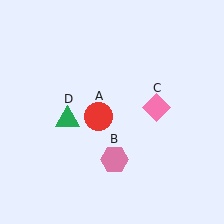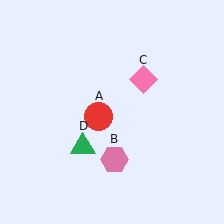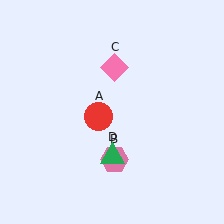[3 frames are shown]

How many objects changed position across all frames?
2 objects changed position: pink diamond (object C), green triangle (object D).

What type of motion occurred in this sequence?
The pink diamond (object C), green triangle (object D) rotated counterclockwise around the center of the scene.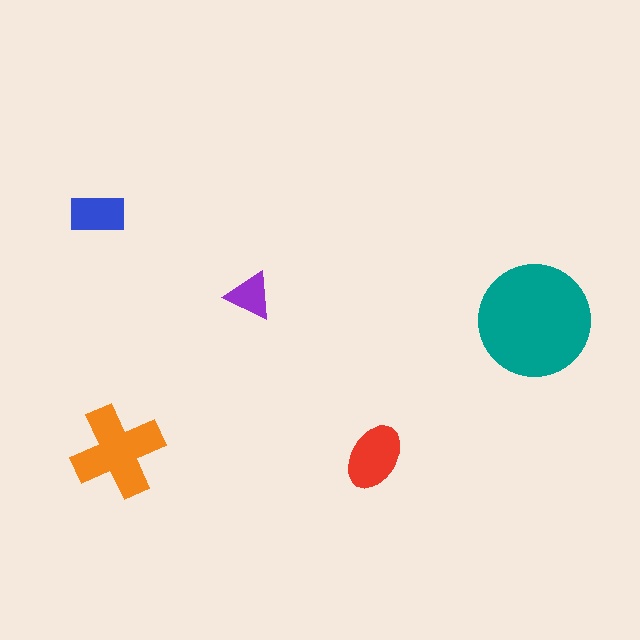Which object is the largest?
The teal circle.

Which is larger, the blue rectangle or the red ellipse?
The red ellipse.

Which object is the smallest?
The purple triangle.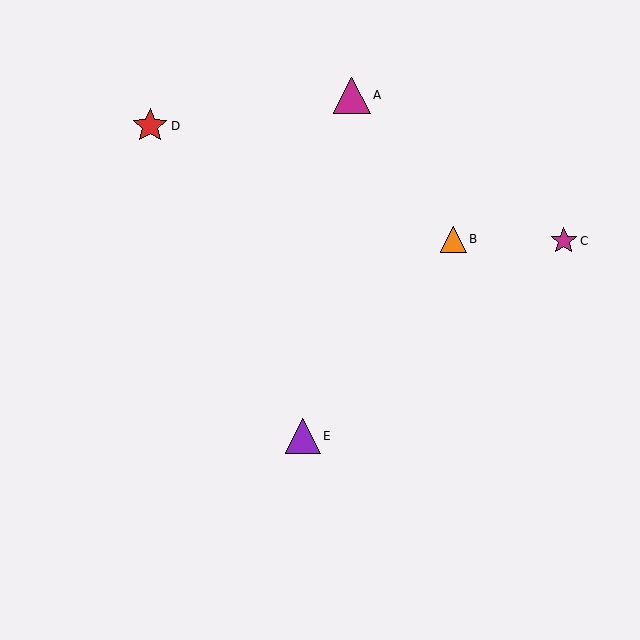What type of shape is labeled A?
Shape A is a magenta triangle.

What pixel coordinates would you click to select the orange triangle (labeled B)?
Click at (453, 239) to select the orange triangle B.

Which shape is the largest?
The magenta triangle (labeled A) is the largest.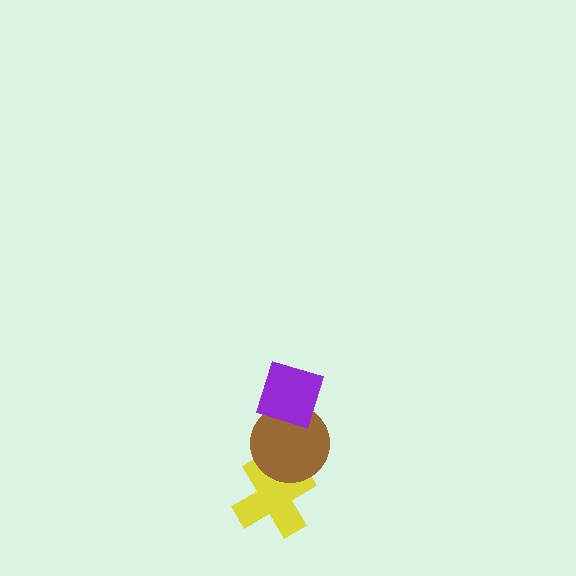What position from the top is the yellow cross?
The yellow cross is 3rd from the top.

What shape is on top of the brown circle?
The purple diamond is on top of the brown circle.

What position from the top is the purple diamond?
The purple diamond is 1st from the top.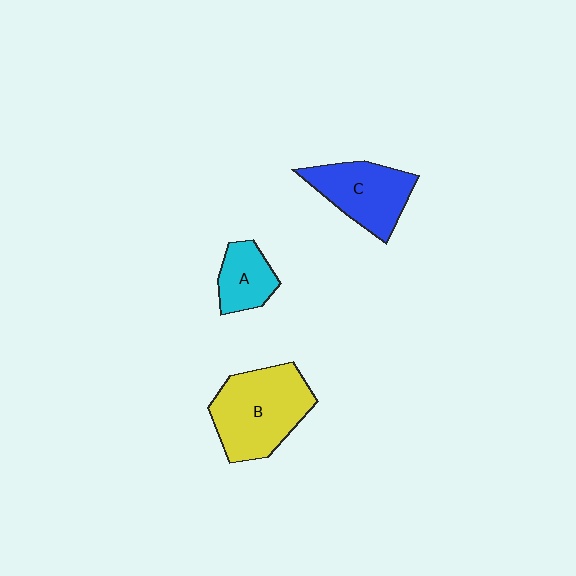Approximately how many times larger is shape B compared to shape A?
Approximately 2.2 times.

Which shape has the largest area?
Shape B (yellow).